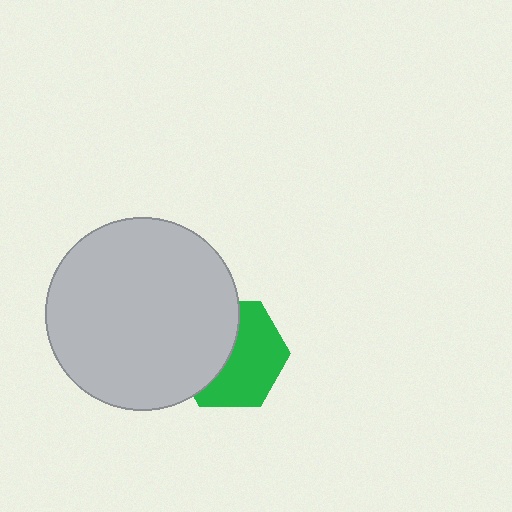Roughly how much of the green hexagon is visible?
About half of it is visible (roughly 56%).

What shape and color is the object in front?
The object in front is a light gray circle.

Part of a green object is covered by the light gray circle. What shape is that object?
It is a hexagon.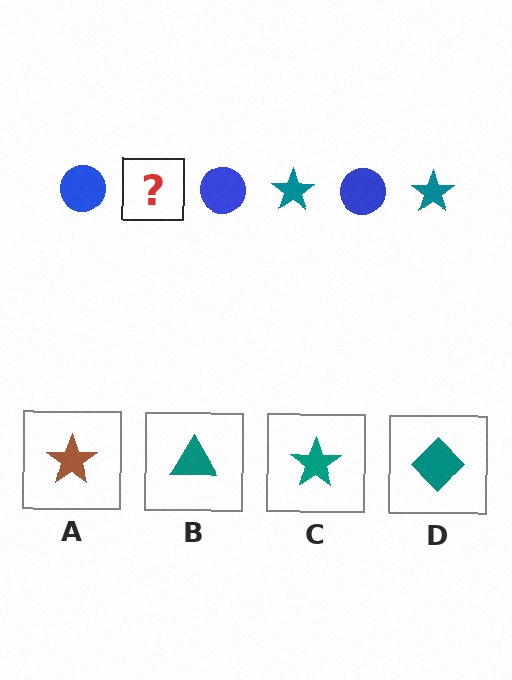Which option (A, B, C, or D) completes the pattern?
C.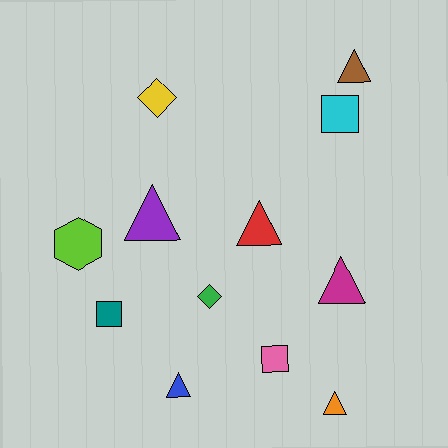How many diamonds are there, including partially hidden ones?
There are 2 diamonds.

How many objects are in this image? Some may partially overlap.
There are 12 objects.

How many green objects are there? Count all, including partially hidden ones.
There is 1 green object.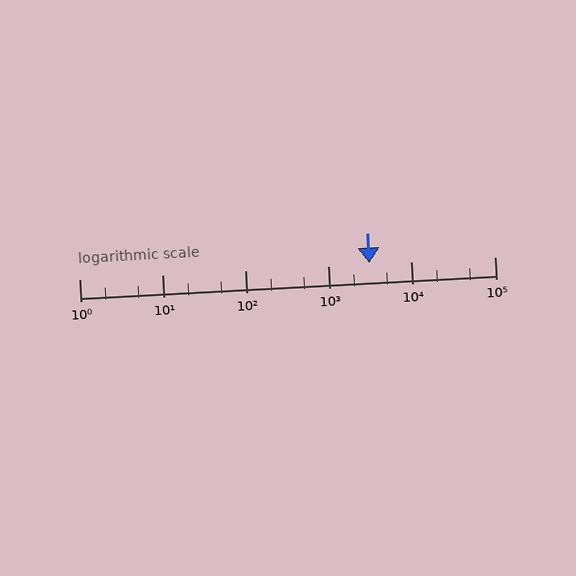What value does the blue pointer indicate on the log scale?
The pointer indicates approximately 3100.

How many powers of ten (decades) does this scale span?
The scale spans 5 decades, from 1 to 100000.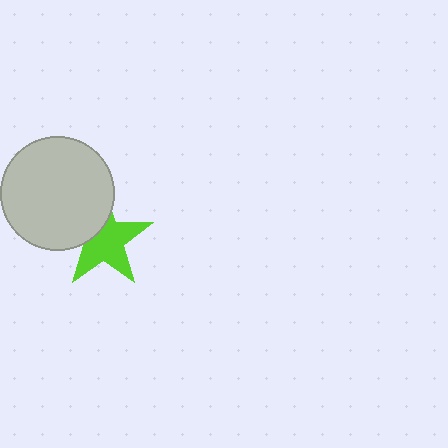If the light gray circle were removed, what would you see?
You would see the complete lime star.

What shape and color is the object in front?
The object in front is a light gray circle.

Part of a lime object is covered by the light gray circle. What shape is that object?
It is a star.